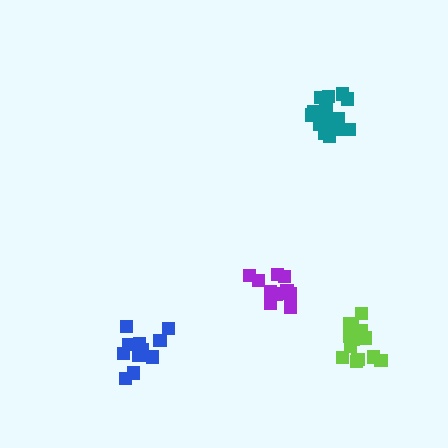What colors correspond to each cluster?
The clusters are colored: purple, teal, lime, blue.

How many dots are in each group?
Group 1: 11 dots, Group 2: 16 dots, Group 3: 13 dots, Group 4: 11 dots (51 total).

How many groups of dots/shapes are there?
There are 4 groups.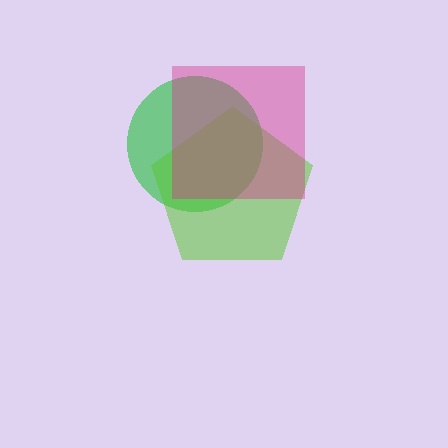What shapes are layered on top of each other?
The layered shapes are: a green circle, a lime pentagon, a magenta square.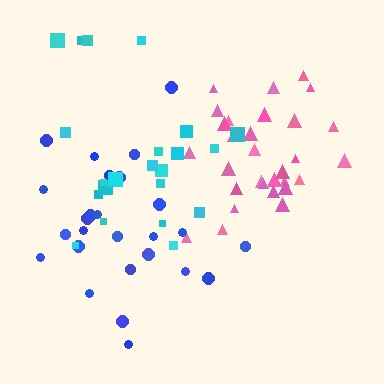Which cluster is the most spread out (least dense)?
Cyan.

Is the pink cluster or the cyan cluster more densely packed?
Pink.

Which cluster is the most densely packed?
Pink.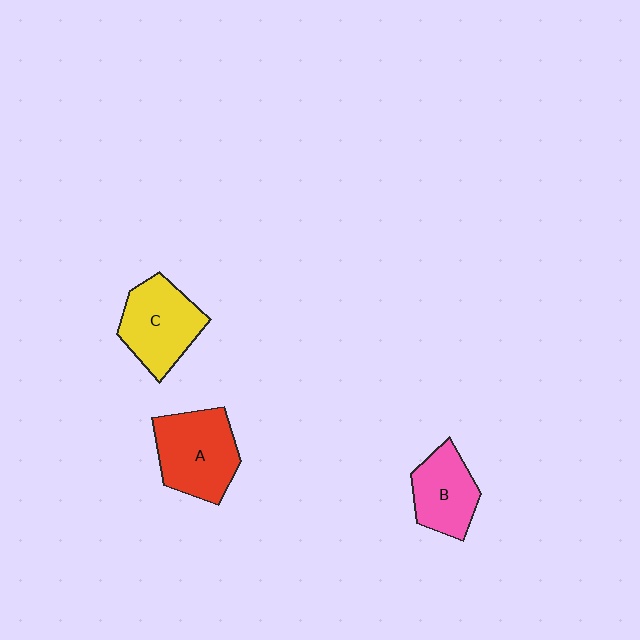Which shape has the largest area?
Shape A (red).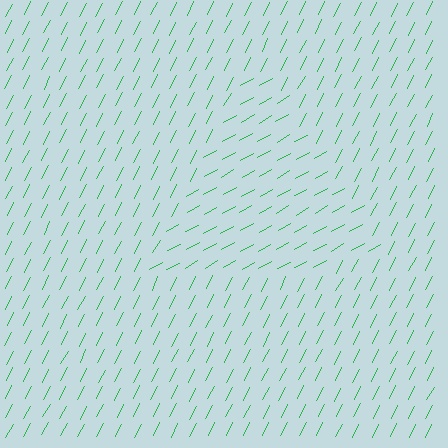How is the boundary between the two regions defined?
The boundary is defined purely by a change in line orientation (approximately 34 degrees difference). All lines are the same color and thickness.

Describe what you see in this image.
The image is filled with small green line segments. A triangle region in the image has lines oriented differently from the surrounding lines, creating a visible texture boundary.